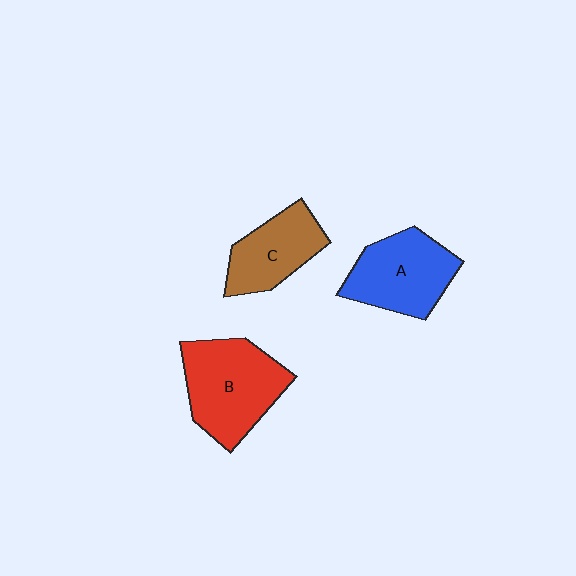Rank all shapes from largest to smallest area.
From largest to smallest: B (red), A (blue), C (brown).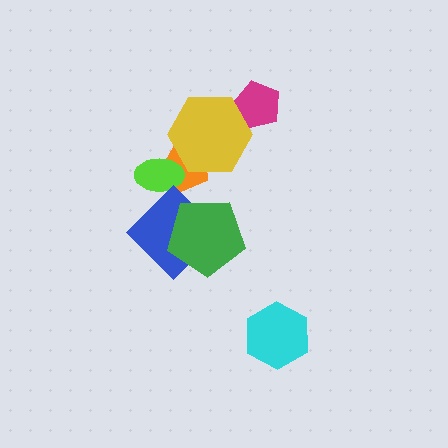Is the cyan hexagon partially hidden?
No, no other shape covers it.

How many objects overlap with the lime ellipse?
2 objects overlap with the lime ellipse.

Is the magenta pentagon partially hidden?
Yes, it is partially covered by another shape.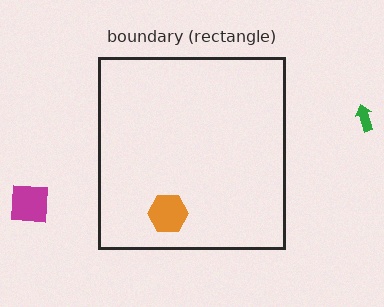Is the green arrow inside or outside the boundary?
Outside.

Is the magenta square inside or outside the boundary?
Outside.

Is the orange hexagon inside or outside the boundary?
Inside.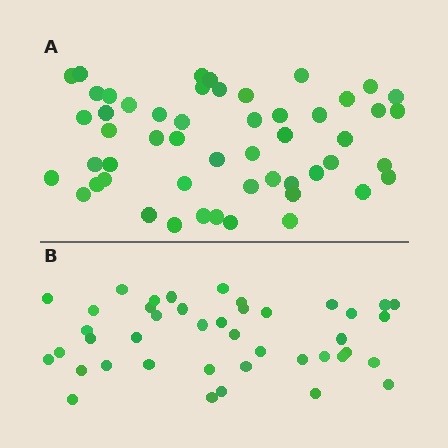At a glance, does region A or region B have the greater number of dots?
Region A (the top region) has more dots.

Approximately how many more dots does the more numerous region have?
Region A has roughly 10 or so more dots than region B.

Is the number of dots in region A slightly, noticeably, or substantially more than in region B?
Region A has only slightly more — the two regions are fairly close. The ratio is roughly 1.2 to 1.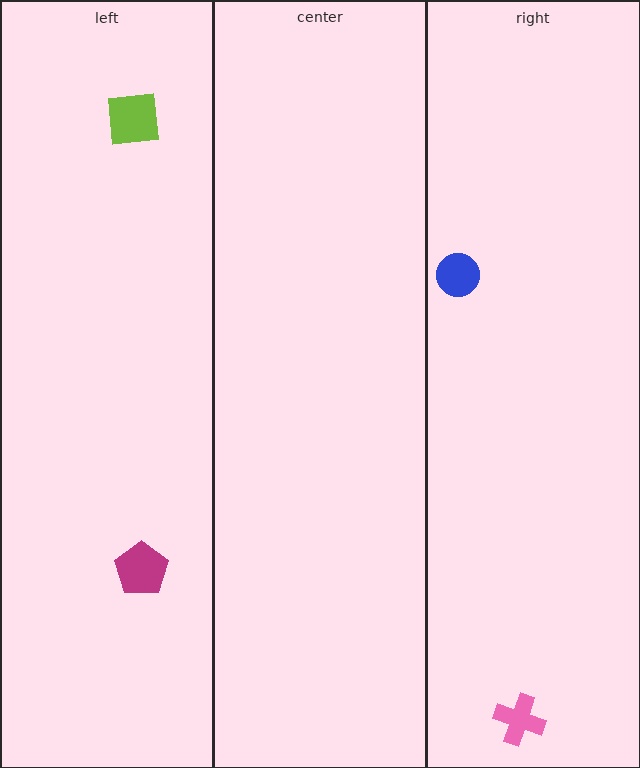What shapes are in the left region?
The lime square, the magenta pentagon.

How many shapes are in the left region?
2.